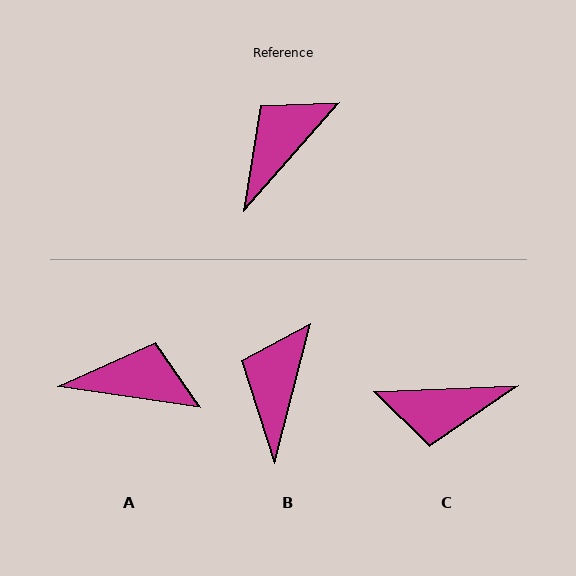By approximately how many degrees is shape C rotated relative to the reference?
Approximately 134 degrees counter-clockwise.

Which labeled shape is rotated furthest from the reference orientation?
C, about 134 degrees away.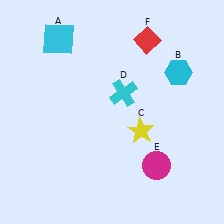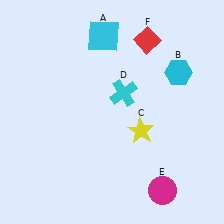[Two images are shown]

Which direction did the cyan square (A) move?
The cyan square (A) moved right.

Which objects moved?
The objects that moved are: the cyan square (A), the magenta circle (E).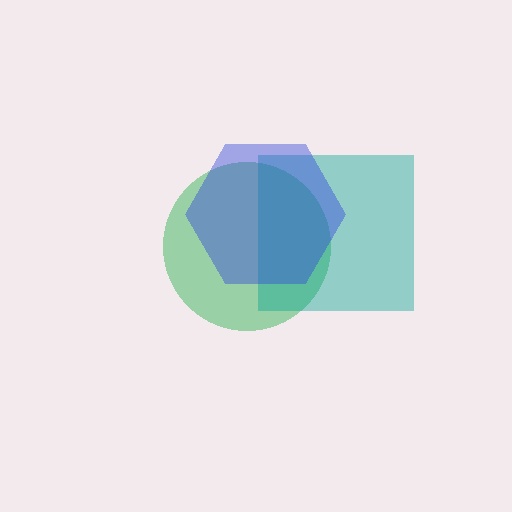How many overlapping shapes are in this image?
There are 3 overlapping shapes in the image.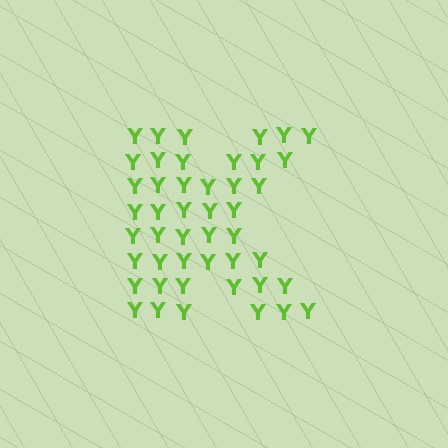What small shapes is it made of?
It is made of small letter Y's.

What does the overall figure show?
The overall figure shows the letter K.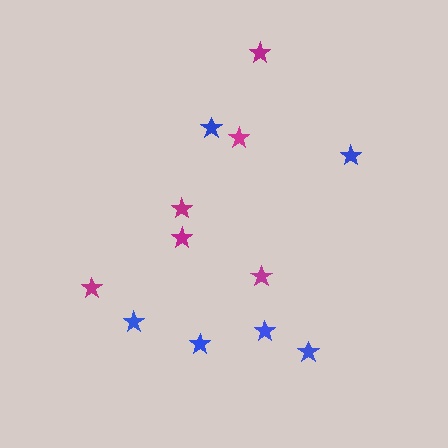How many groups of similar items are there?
There are 2 groups: one group of blue stars (6) and one group of magenta stars (6).